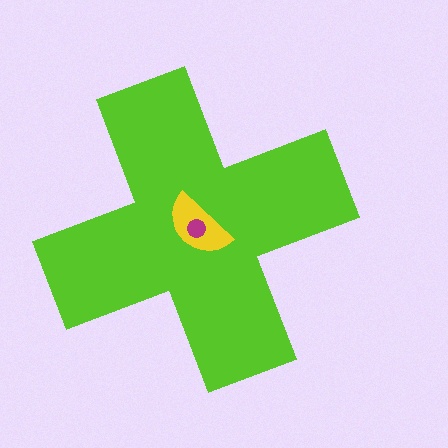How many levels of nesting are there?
3.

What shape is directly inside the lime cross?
The yellow semicircle.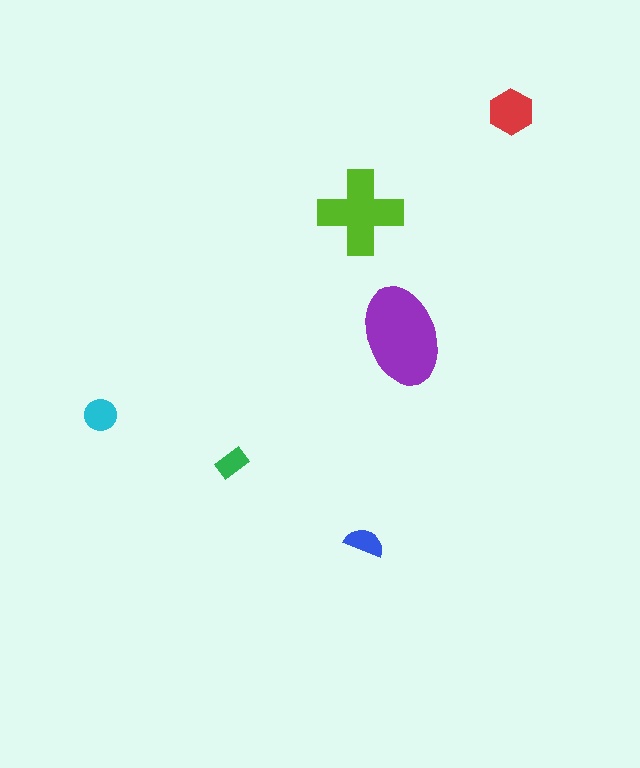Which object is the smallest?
The green rectangle.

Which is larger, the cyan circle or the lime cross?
The lime cross.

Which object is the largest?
The purple ellipse.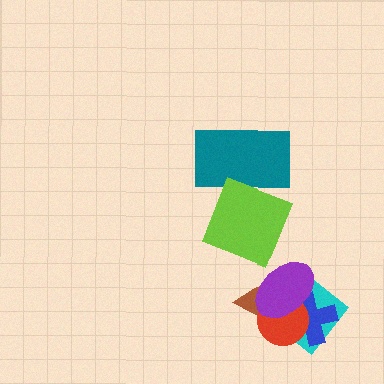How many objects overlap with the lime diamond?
1 object overlaps with the lime diamond.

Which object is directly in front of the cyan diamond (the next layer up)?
The brown triangle is directly in front of the cyan diamond.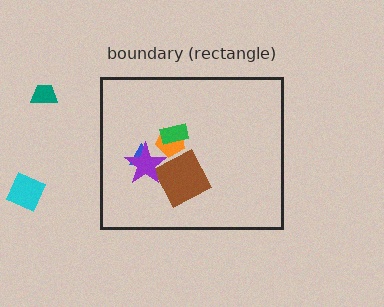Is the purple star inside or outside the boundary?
Inside.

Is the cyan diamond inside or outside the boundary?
Outside.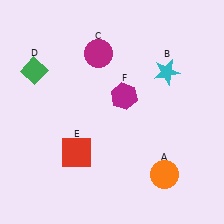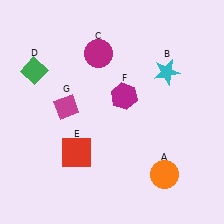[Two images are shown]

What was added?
A magenta diamond (G) was added in Image 2.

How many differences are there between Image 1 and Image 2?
There is 1 difference between the two images.